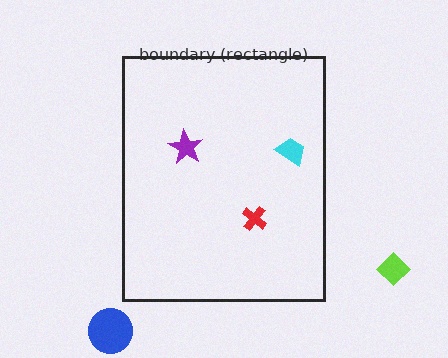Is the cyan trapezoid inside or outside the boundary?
Inside.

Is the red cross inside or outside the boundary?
Inside.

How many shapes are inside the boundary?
3 inside, 2 outside.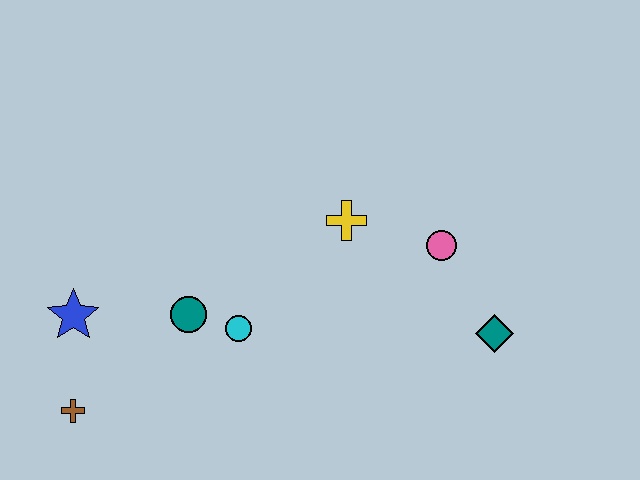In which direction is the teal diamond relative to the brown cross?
The teal diamond is to the right of the brown cross.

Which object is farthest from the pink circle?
The brown cross is farthest from the pink circle.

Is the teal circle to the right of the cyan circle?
No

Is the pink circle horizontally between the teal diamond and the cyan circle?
Yes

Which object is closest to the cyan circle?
The teal circle is closest to the cyan circle.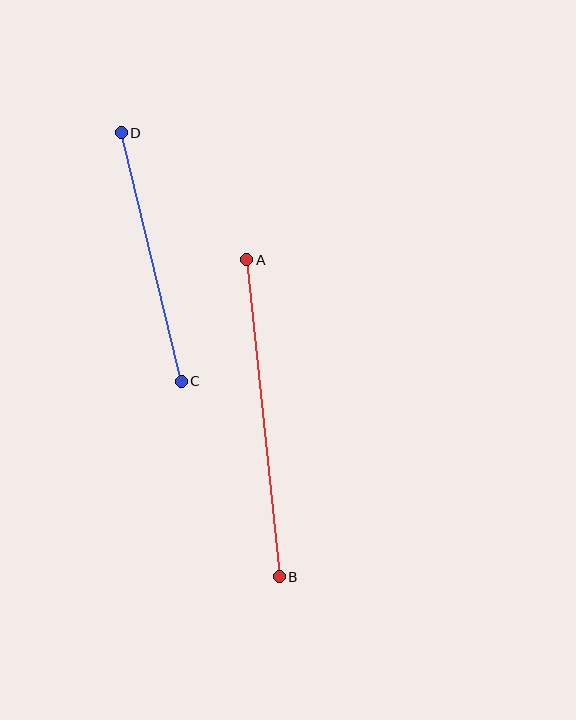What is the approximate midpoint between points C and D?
The midpoint is at approximately (151, 257) pixels.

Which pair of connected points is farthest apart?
Points A and B are farthest apart.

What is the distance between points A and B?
The distance is approximately 319 pixels.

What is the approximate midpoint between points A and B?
The midpoint is at approximately (263, 418) pixels.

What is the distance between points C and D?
The distance is approximately 256 pixels.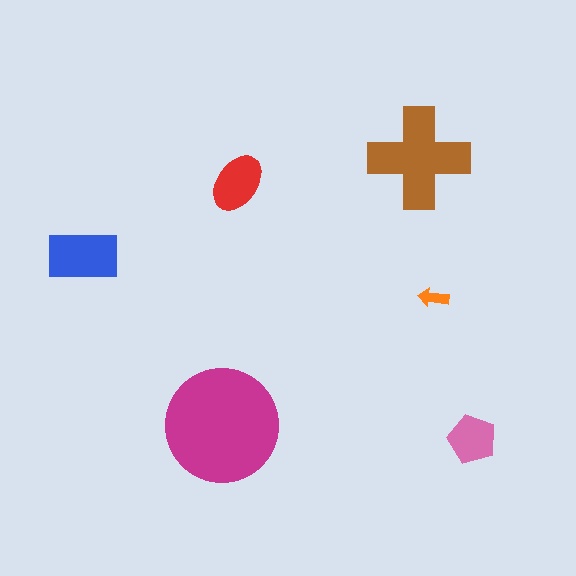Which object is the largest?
The magenta circle.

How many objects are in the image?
There are 6 objects in the image.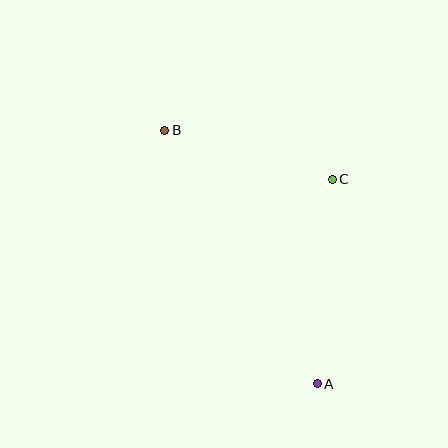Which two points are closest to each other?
Points B and C are closest to each other.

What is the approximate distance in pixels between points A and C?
The distance between A and C is approximately 205 pixels.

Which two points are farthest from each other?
Points A and B are farthest from each other.